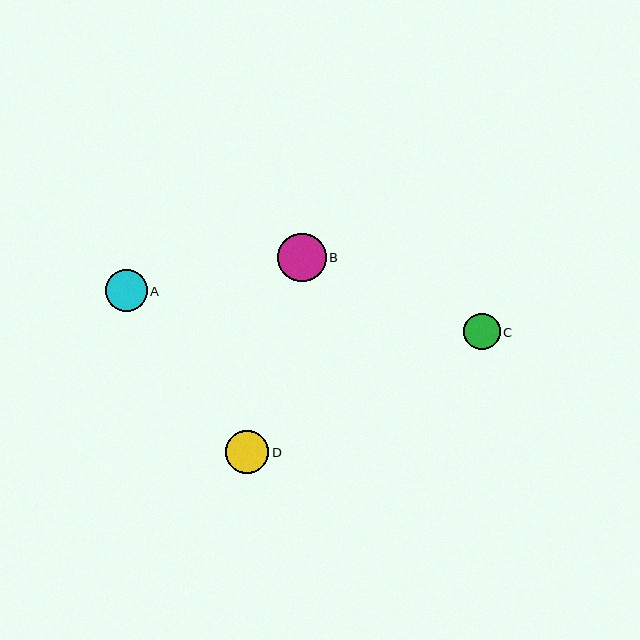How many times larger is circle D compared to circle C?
Circle D is approximately 1.2 times the size of circle C.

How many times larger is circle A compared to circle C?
Circle A is approximately 1.1 times the size of circle C.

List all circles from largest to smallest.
From largest to smallest: B, D, A, C.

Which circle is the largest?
Circle B is the largest with a size of approximately 48 pixels.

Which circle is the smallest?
Circle C is the smallest with a size of approximately 36 pixels.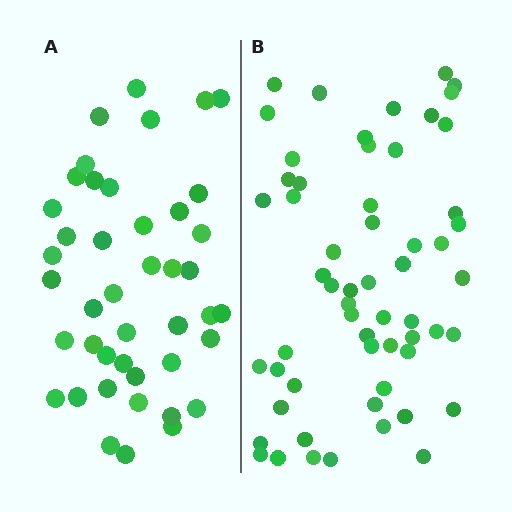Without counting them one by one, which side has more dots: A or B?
Region B (the right region) has more dots.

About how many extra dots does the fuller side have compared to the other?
Region B has approximately 15 more dots than region A.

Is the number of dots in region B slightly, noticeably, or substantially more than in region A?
Region B has noticeably more, but not dramatically so. The ratio is roughly 1.3 to 1.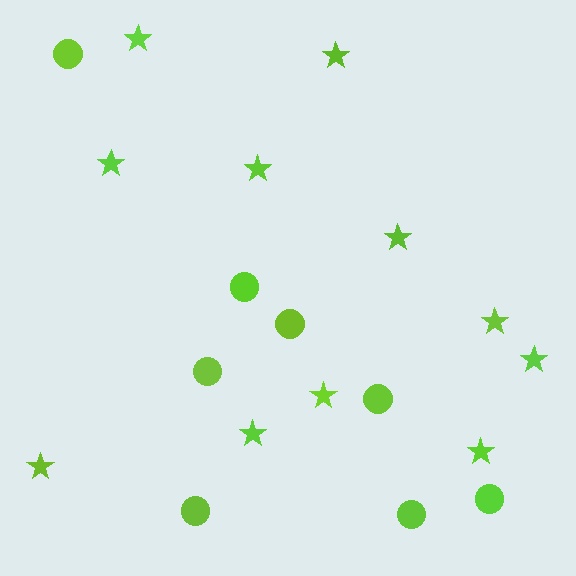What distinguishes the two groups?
There are 2 groups: one group of stars (11) and one group of circles (8).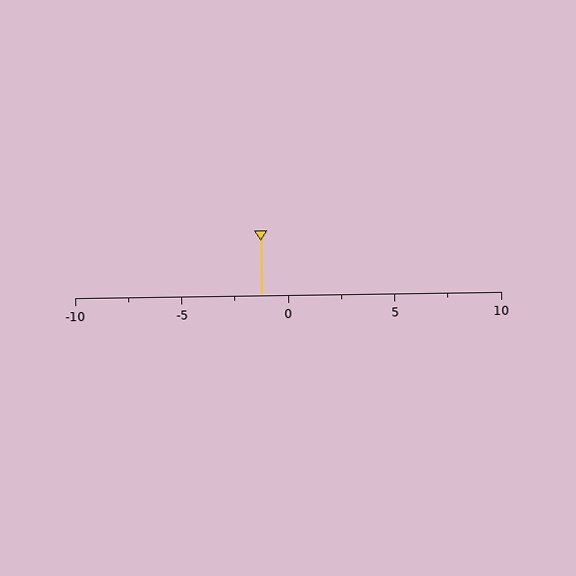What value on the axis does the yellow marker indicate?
The marker indicates approximately -1.2.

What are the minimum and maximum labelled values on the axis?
The axis runs from -10 to 10.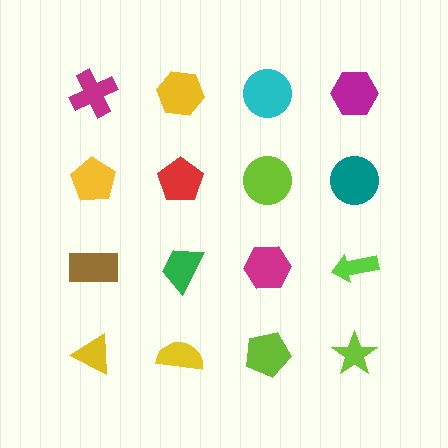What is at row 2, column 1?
A yellow pentagon.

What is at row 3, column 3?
A magenta hexagon.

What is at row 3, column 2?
A green trapezoid.